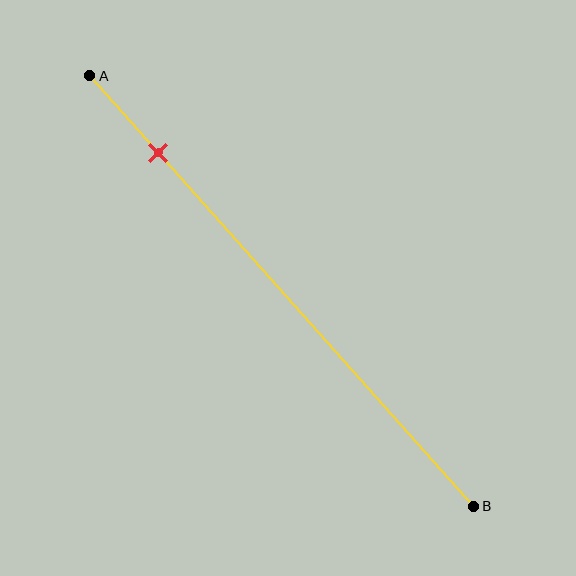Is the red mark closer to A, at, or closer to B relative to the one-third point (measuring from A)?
The red mark is closer to point A than the one-third point of segment AB.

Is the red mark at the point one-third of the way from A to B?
No, the mark is at about 20% from A, not at the 33% one-third point.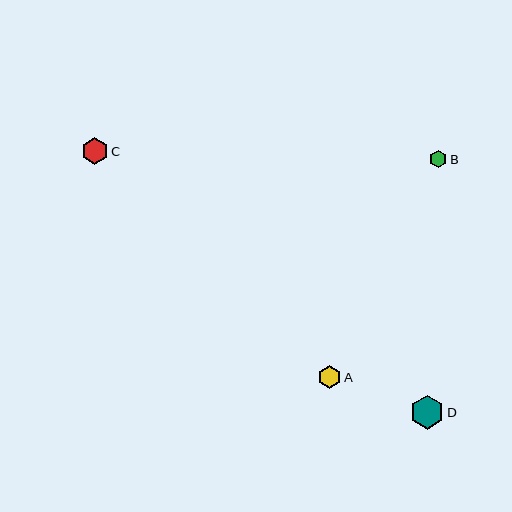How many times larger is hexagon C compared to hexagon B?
Hexagon C is approximately 1.5 times the size of hexagon B.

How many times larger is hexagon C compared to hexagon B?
Hexagon C is approximately 1.5 times the size of hexagon B.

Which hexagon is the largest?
Hexagon D is the largest with a size of approximately 34 pixels.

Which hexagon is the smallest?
Hexagon B is the smallest with a size of approximately 18 pixels.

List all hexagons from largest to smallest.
From largest to smallest: D, C, A, B.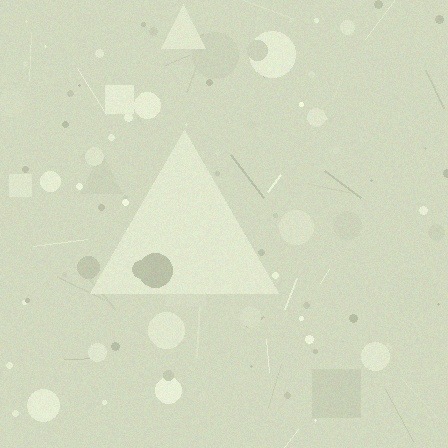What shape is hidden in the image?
A triangle is hidden in the image.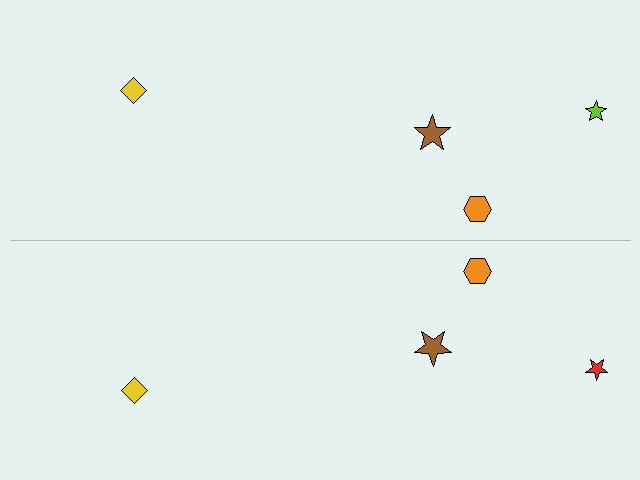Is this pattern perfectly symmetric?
No, the pattern is not perfectly symmetric. The red star on the bottom side breaks the symmetry — its mirror counterpart is lime.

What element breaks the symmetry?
The red star on the bottom side breaks the symmetry — its mirror counterpart is lime.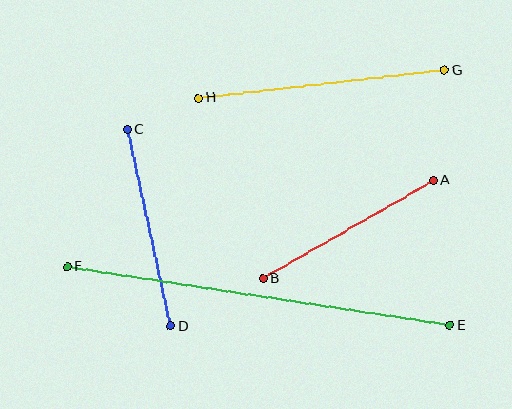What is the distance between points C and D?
The distance is approximately 201 pixels.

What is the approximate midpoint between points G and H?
The midpoint is at approximately (321, 84) pixels.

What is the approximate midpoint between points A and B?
The midpoint is at approximately (348, 230) pixels.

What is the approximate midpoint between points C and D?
The midpoint is at approximately (149, 228) pixels.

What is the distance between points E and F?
The distance is approximately 388 pixels.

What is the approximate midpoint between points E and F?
The midpoint is at approximately (259, 296) pixels.